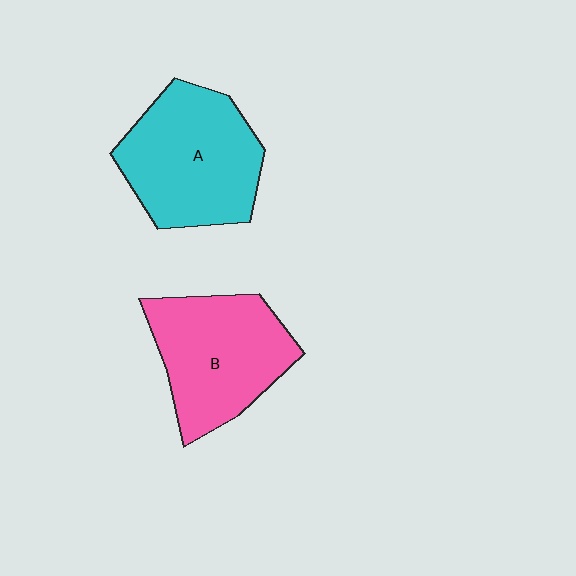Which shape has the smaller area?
Shape B (pink).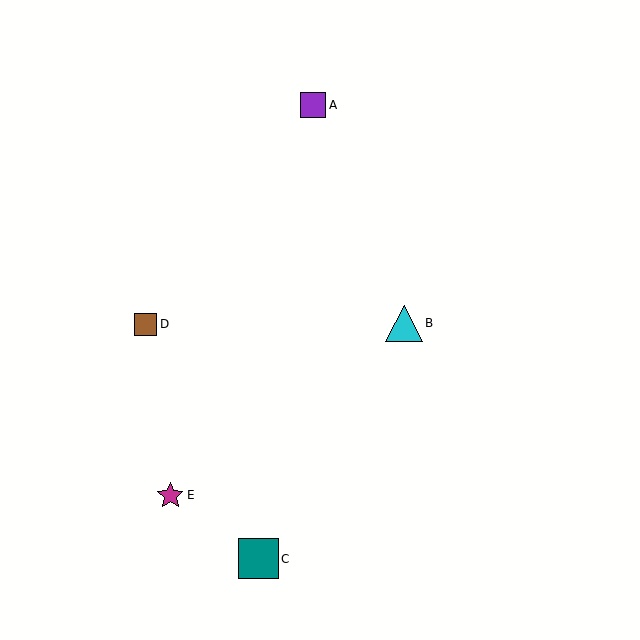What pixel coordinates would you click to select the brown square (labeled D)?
Click at (146, 324) to select the brown square D.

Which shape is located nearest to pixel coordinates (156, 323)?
The brown square (labeled D) at (146, 324) is nearest to that location.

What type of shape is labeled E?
Shape E is a magenta star.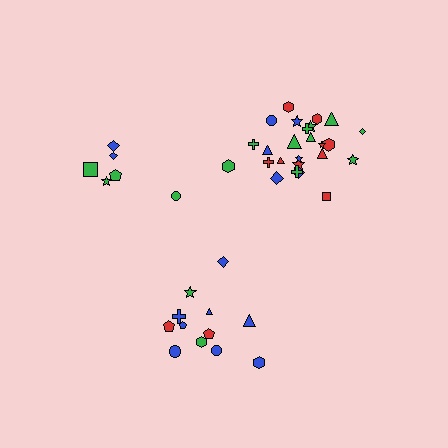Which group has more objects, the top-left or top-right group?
The top-right group.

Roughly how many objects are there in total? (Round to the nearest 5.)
Roughly 45 objects in total.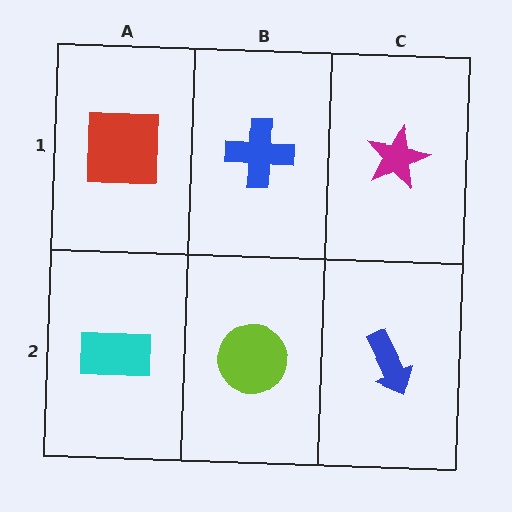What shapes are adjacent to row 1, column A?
A cyan rectangle (row 2, column A), a blue cross (row 1, column B).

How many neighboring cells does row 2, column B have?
3.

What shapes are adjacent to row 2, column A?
A red square (row 1, column A), a lime circle (row 2, column B).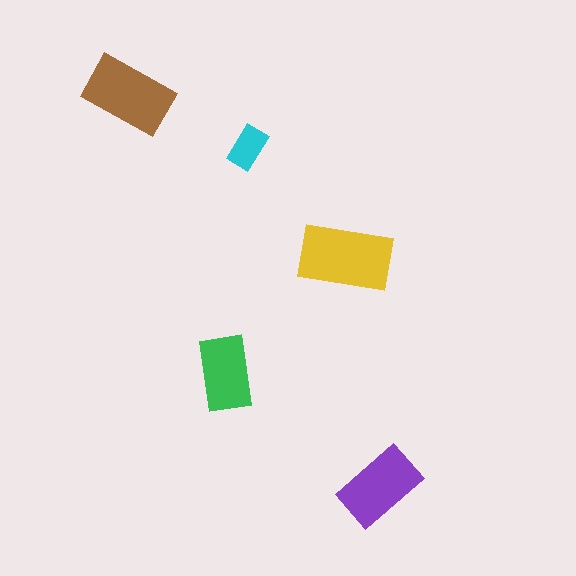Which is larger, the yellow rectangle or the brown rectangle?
The yellow one.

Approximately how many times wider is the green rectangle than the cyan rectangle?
About 1.5 times wider.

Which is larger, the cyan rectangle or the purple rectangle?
The purple one.